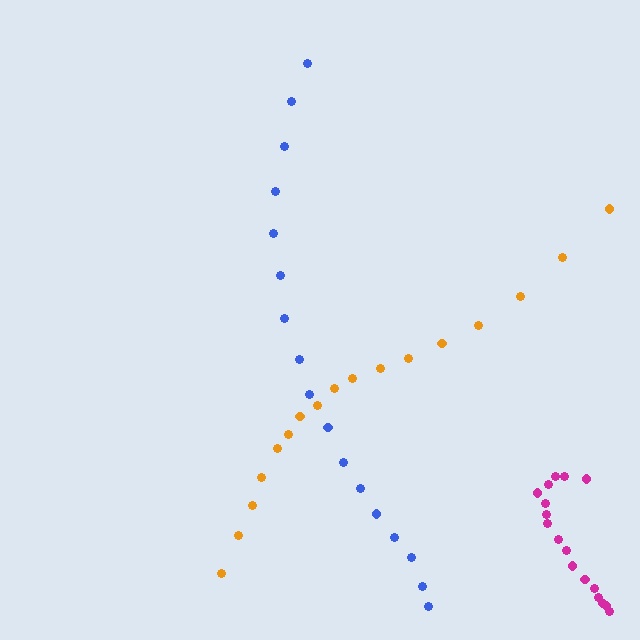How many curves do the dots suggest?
There are 3 distinct paths.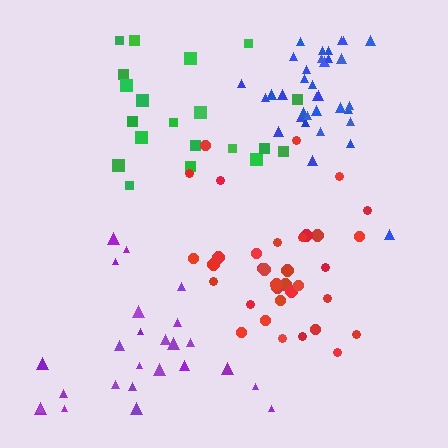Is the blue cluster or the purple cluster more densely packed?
Blue.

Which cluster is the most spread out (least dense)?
Purple.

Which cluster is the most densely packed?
Blue.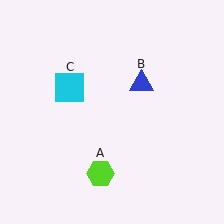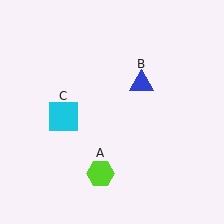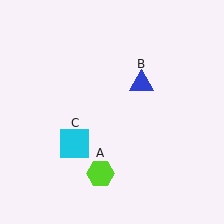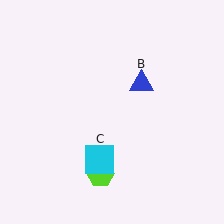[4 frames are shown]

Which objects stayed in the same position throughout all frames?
Lime hexagon (object A) and blue triangle (object B) remained stationary.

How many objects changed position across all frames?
1 object changed position: cyan square (object C).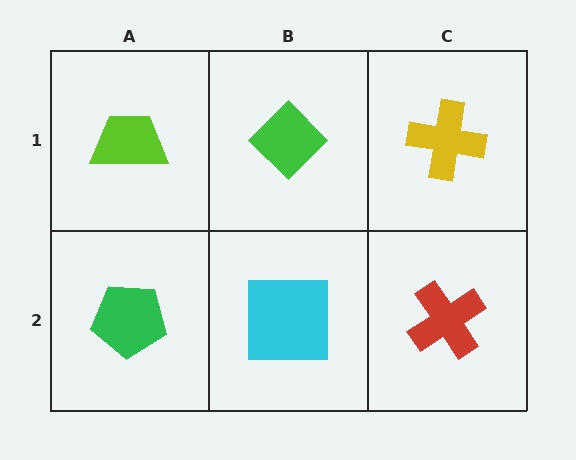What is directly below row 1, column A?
A green pentagon.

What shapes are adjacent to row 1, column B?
A cyan square (row 2, column B), a lime trapezoid (row 1, column A), a yellow cross (row 1, column C).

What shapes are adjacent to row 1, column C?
A red cross (row 2, column C), a green diamond (row 1, column B).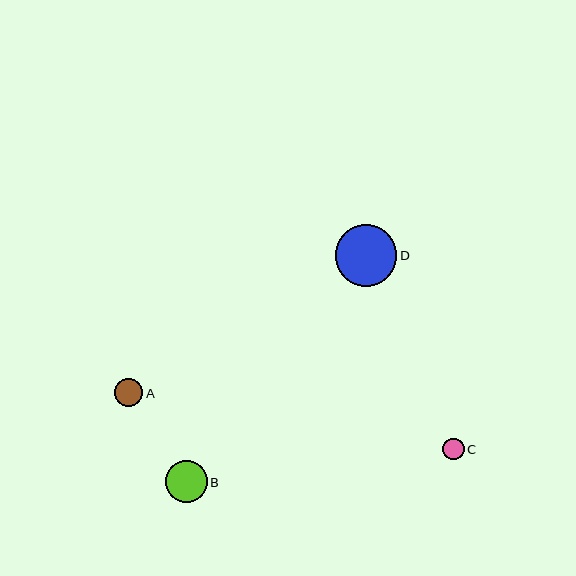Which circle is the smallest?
Circle C is the smallest with a size of approximately 22 pixels.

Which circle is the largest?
Circle D is the largest with a size of approximately 62 pixels.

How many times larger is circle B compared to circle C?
Circle B is approximately 1.9 times the size of circle C.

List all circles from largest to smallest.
From largest to smallest: D, B, A, C.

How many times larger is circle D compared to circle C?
Circle D is approximately 2.9 times the size of circle C.